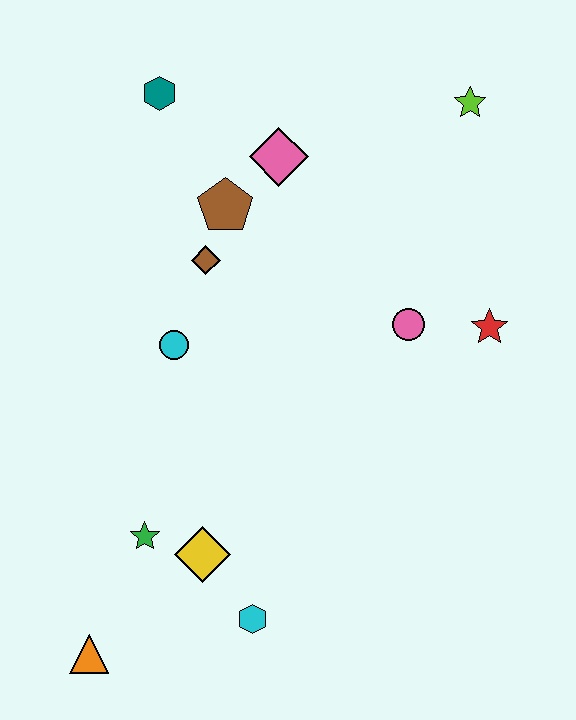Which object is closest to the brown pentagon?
The brown diamond is closest to the brown pentagon.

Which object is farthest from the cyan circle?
The lime star is farthest from the cyan circle.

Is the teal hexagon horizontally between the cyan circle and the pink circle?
No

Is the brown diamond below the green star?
No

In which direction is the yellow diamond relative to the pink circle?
The yellow diamond is below the pink circle.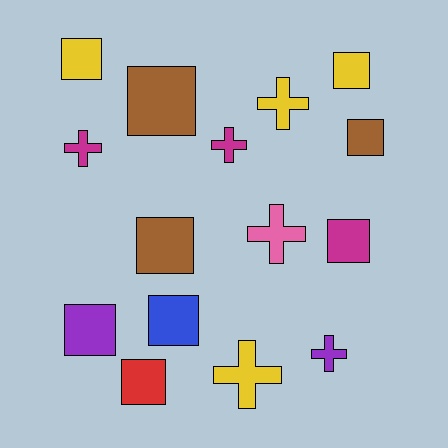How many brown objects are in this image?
There are 3 brown objects.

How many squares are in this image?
There are 9 squares.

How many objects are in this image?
There are 15 objects.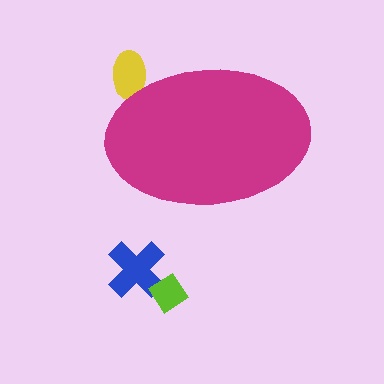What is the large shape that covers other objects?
A magenta ellipse.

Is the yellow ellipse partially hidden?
Yes, the yellow ellipse is partially hidden behind the magenta ellipse.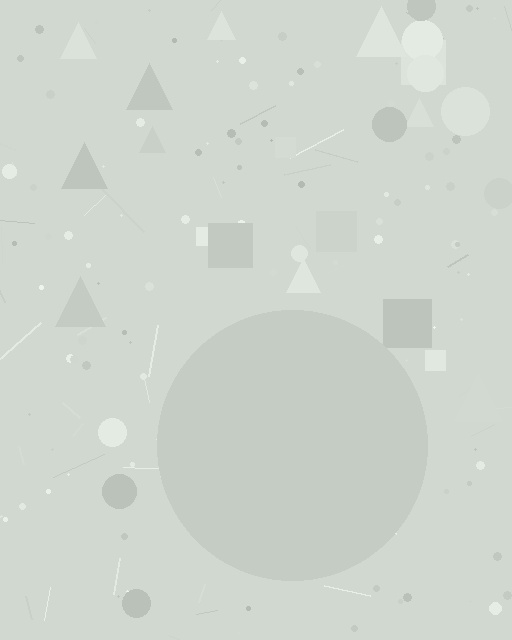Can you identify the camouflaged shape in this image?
The camouflaged shape is a circle.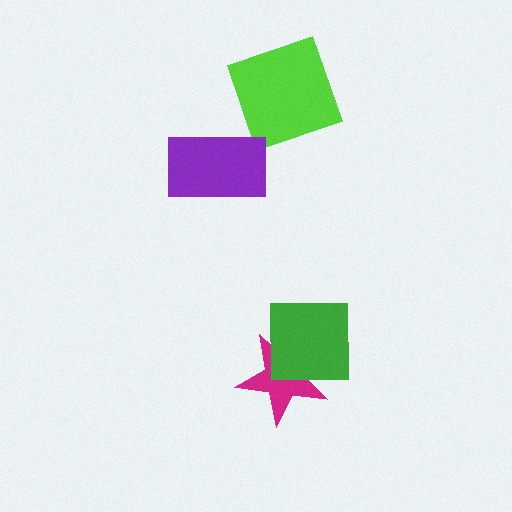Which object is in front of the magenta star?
The green square is in front of the magenta star.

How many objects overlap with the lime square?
0 objects overlap with the lime square.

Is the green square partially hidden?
No, no other shape covers it.